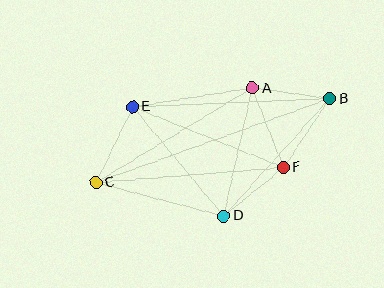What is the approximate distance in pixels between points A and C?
The distance between A and C is approximately 183 pixels.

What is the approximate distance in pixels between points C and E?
The distance between C and E is approximately 84 pixels.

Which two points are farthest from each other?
Points B and C are farthest from each other.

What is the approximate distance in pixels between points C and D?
The distance between C and D is approximately 133 pixels.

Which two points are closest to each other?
Points D and F are closest to each other.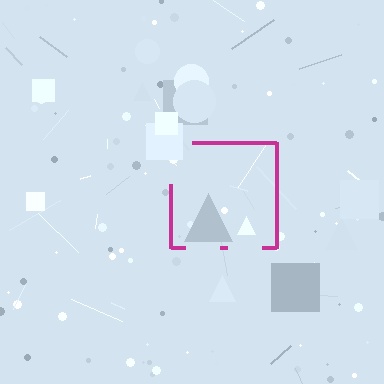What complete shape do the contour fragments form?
The contour fragments form a square.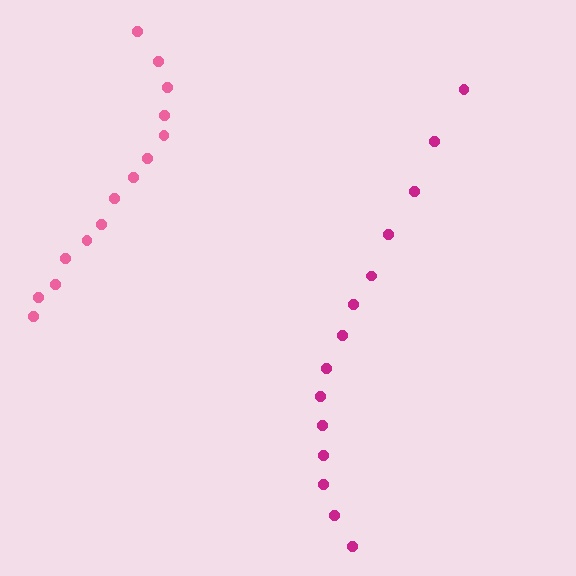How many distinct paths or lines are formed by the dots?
There are 2 distinct paths.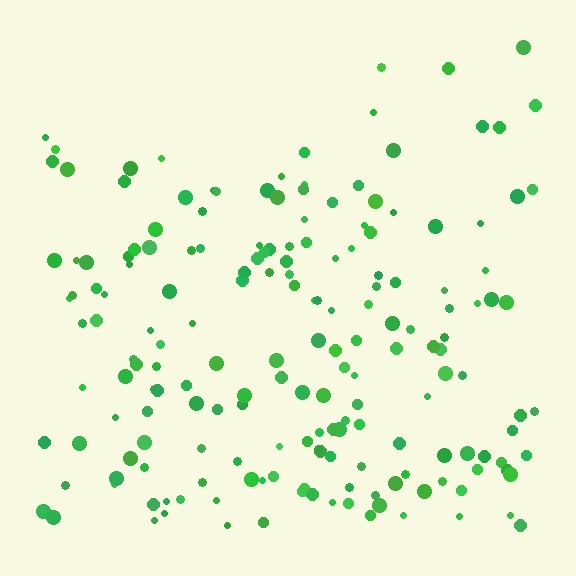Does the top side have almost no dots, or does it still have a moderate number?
Still a moderate number, just noticeably fewer than the bottom.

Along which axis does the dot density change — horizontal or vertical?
Vertical.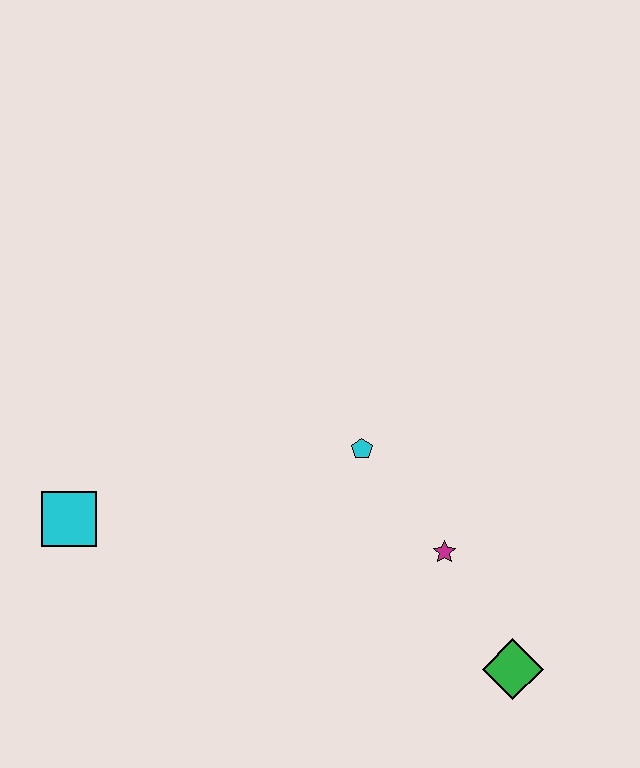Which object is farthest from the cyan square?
The green diamond is farthest from the cyan square.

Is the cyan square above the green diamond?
Yes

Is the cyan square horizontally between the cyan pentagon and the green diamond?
No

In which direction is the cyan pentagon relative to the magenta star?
The cyan pentagon is above the magenta star.